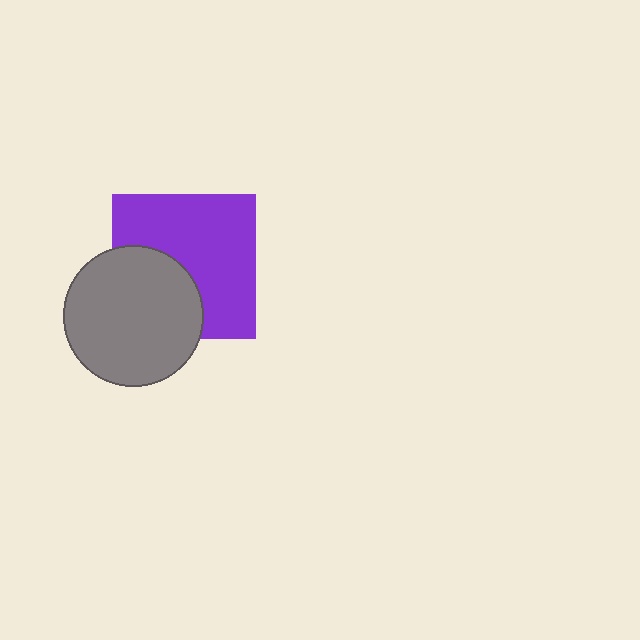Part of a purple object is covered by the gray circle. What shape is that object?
It is a square.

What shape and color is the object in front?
The object in front is a gray circle.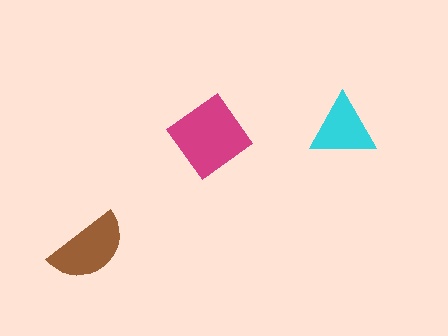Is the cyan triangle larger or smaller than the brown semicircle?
Smaller.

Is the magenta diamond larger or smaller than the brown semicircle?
Larger.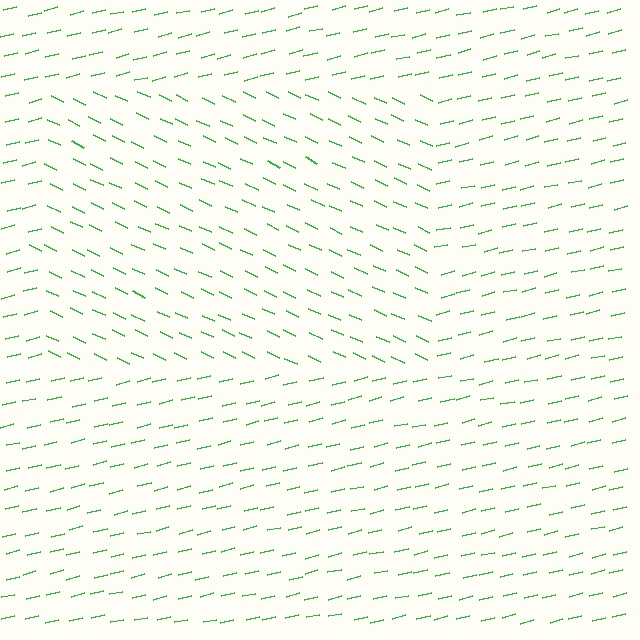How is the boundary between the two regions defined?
The boundary is defined purely by a change in line orientation (approximately 39 degrees difference). All lines are the same color and thickness.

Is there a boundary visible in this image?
Yes, there is a texture boundary formed by a change in line orientation.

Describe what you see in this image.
The image is filled with small green line segments. A rectangle region in the image has lines oriented differently from the surrounding lines, creating a visible texture boundary.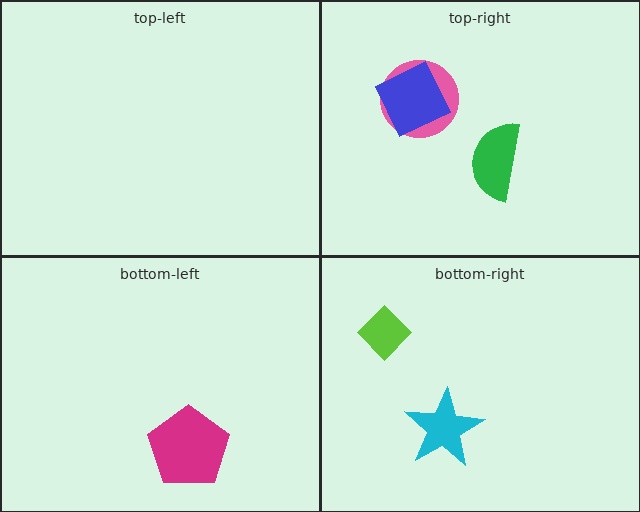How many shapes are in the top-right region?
3.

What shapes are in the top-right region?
The pink circle, the green semicircle, the blue square.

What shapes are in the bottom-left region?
The magenta pentagon.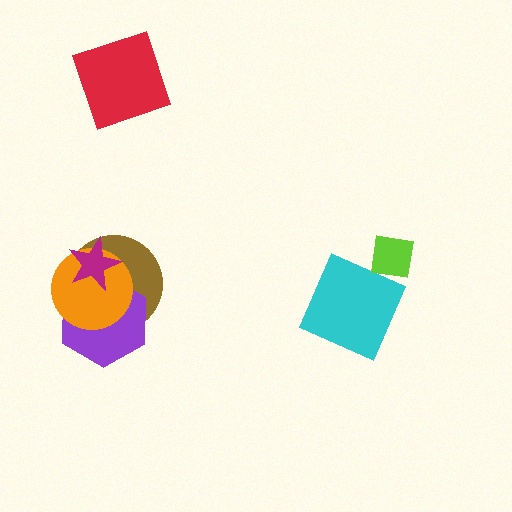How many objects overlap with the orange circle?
3 objects overlap with the orange circle.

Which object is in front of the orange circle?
The magenta star is in front of the orange circle.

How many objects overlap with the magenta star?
3 objects overlap with the magenta star.